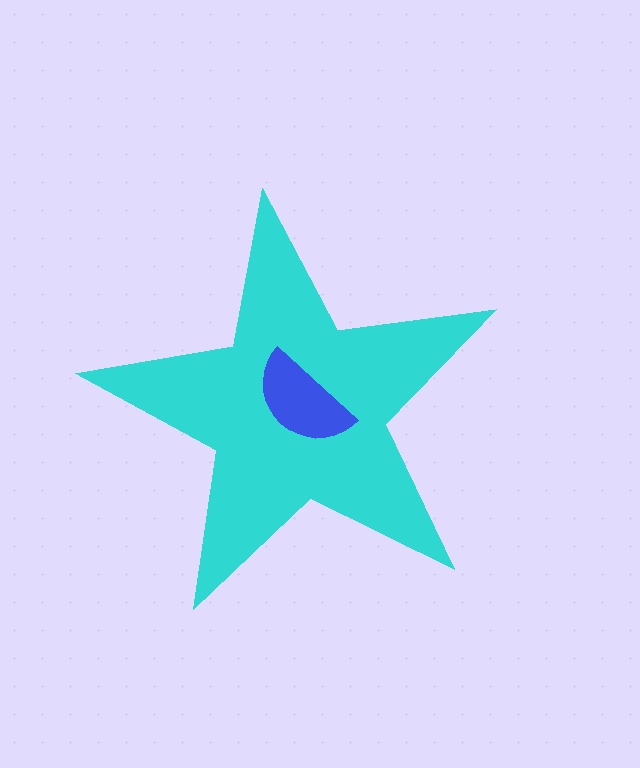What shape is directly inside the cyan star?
The blue semicircle.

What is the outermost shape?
The cyan star.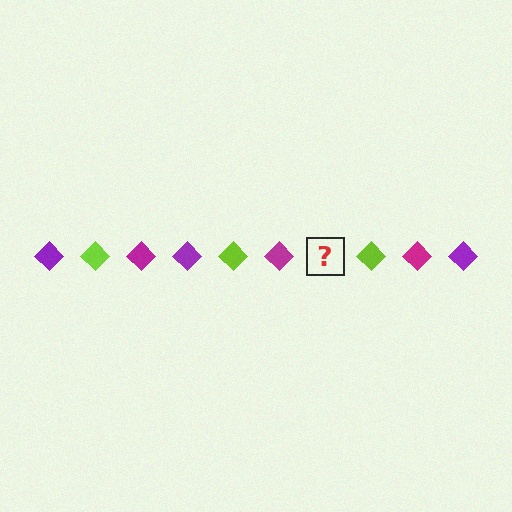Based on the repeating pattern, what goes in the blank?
The blank should be a purple diamond.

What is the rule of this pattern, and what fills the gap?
The rule is that the pattern cycles through purple, lime, magenta diamonds. The gap should be filled with a purple diamond.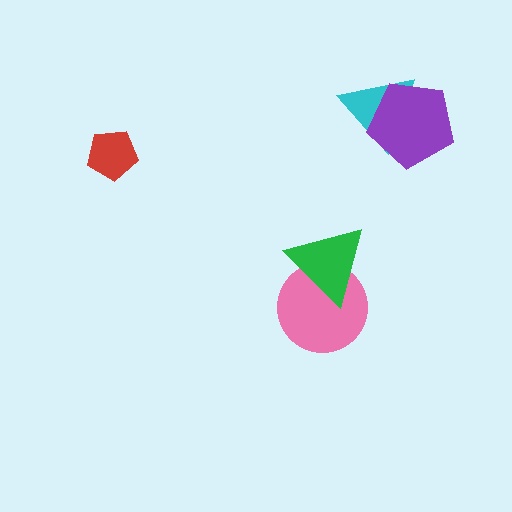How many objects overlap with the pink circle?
1 object overlaps with the pink circle.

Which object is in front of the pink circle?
The green triangle is in front of the pink circle.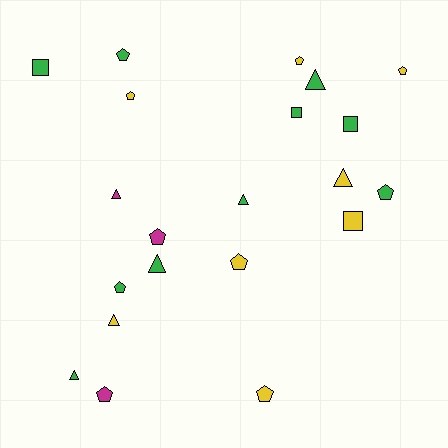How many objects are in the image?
There are 21 objects.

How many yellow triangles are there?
There are 2 yellow triangles.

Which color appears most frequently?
Green, with 10 objects.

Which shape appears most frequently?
Pentagon, with 10 objects.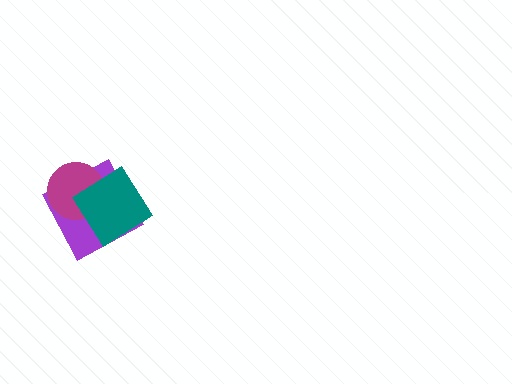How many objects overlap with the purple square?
2 objects overlap with the purple square.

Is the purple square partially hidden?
Yes, it is partially covered by another shape.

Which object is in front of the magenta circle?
The teal diamond is in front of the magenta circle.